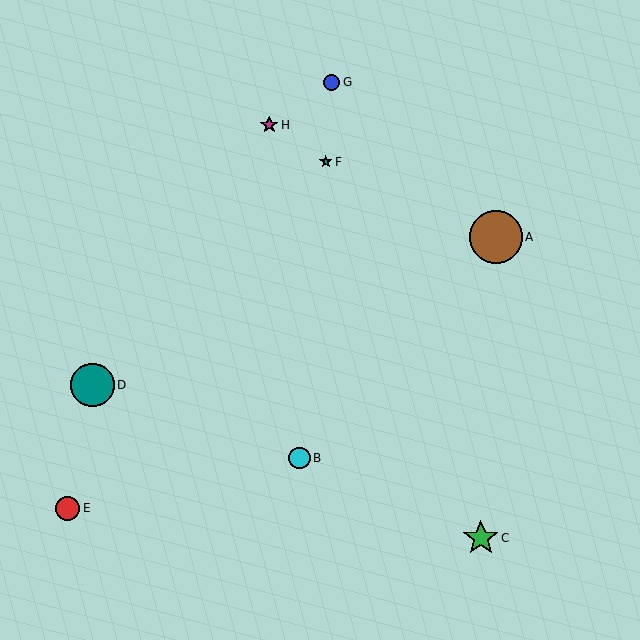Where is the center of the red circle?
The center of the red circle is at (68, 508).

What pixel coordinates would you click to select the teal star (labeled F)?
Click at (326, 162) to select the teal star F.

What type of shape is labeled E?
Shape E is a red circle.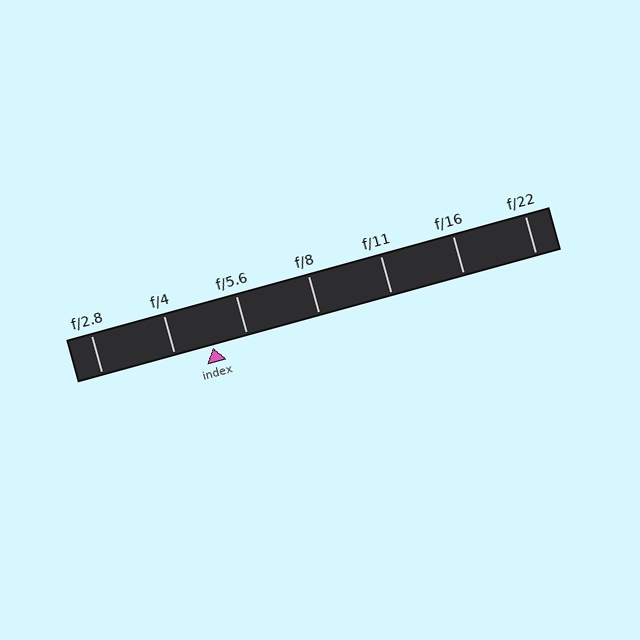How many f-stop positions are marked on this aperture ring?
There are 7 f-stop positions marked.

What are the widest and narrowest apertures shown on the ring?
The widest aperture shown is f/2.8 and the narrowest is f/22.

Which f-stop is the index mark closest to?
The index mark is closest to f/5.6.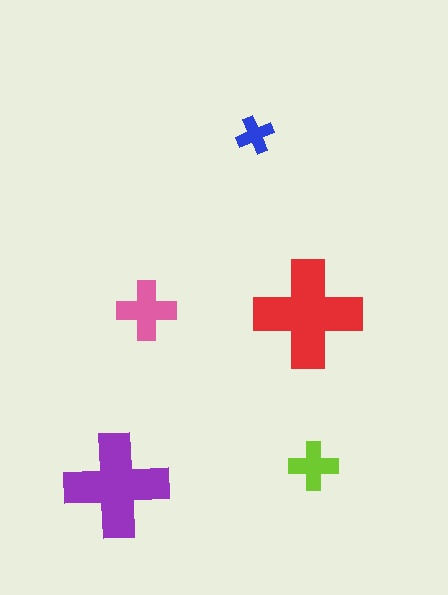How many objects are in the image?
There are 5 objects in the image.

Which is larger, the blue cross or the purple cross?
The purple one.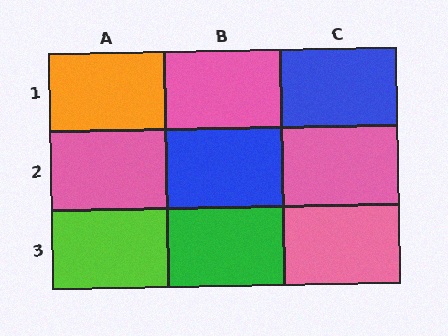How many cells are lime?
1 cell is lime.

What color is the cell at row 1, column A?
Orange.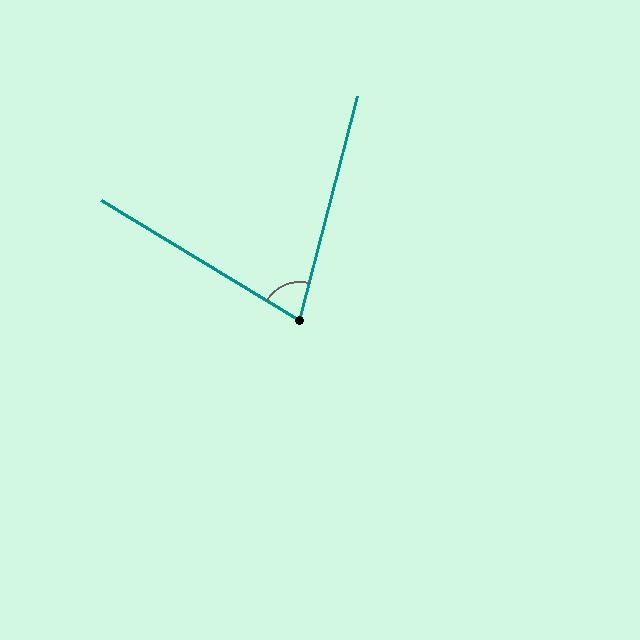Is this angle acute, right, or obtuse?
It is acute.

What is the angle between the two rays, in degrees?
Approximately 73 degrees.